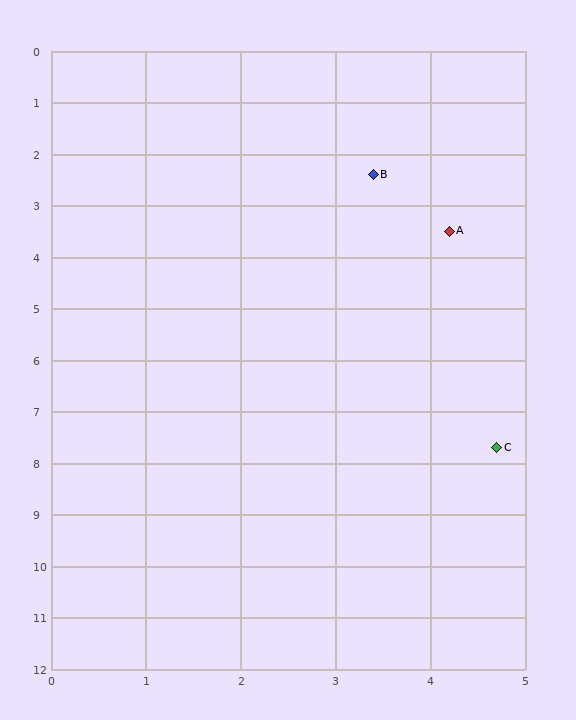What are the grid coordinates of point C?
Point C is at approximately (4.7, 7.7).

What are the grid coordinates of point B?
Point B is at approximately (3.4, 2.4).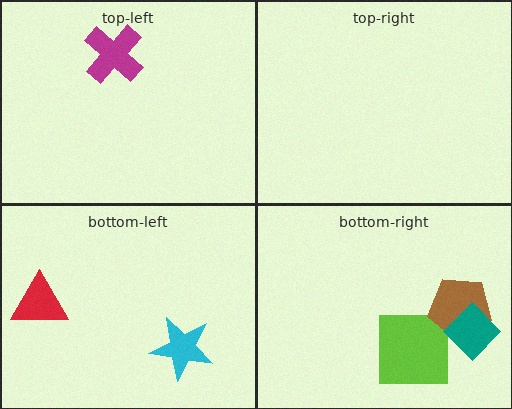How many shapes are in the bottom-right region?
3.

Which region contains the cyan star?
The bottom-left region.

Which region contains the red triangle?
The bottom-left region.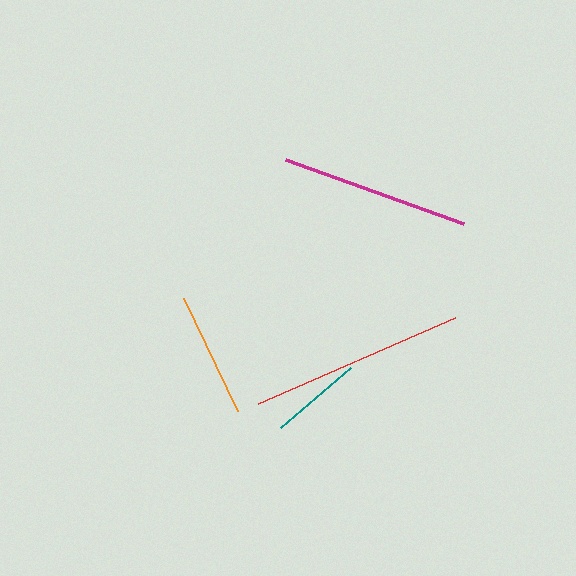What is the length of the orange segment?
The orange segment is approximately 126 pixels long.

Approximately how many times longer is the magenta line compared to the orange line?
The magenta line is approximately 1.5 times the length of the orange line.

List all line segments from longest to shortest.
From longest to shortest: red, magenta, orange, teal.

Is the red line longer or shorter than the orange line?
The red line is longer than the orange line.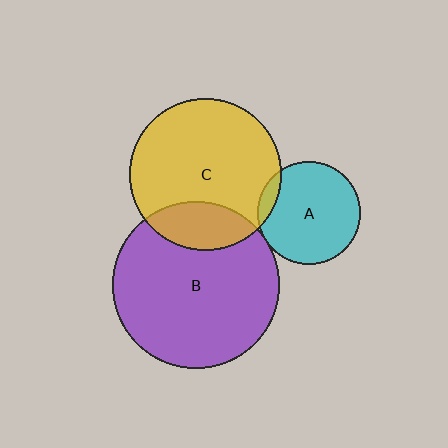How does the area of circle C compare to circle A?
Approximately 2.2 times.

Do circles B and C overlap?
Yes.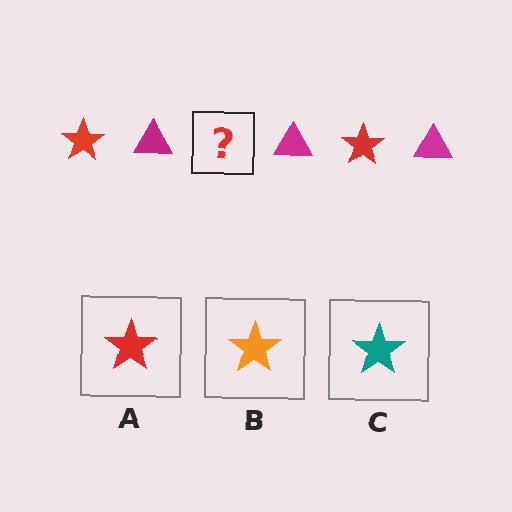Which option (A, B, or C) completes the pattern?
A.